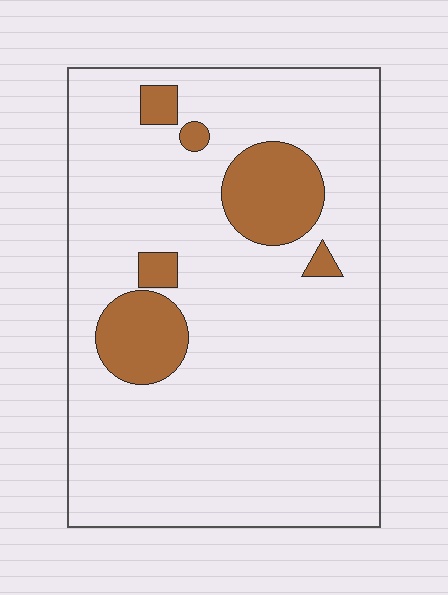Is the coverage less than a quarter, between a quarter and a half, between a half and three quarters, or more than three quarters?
Less than a quarter.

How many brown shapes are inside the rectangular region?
6.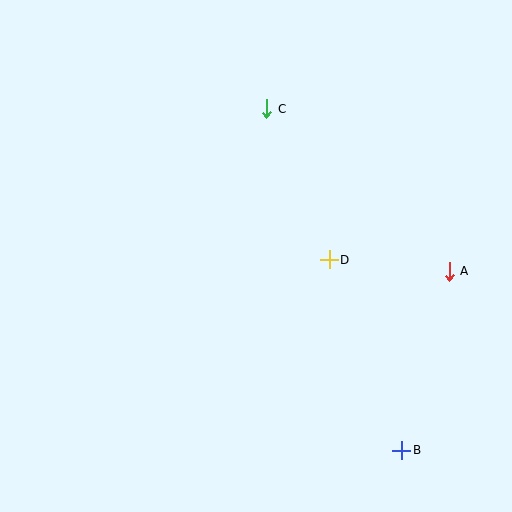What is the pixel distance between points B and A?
The distance between B and A is 185 pixels.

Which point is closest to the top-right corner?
Point C is closest to the top-right corner.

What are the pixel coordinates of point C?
Point C is at (267, 109).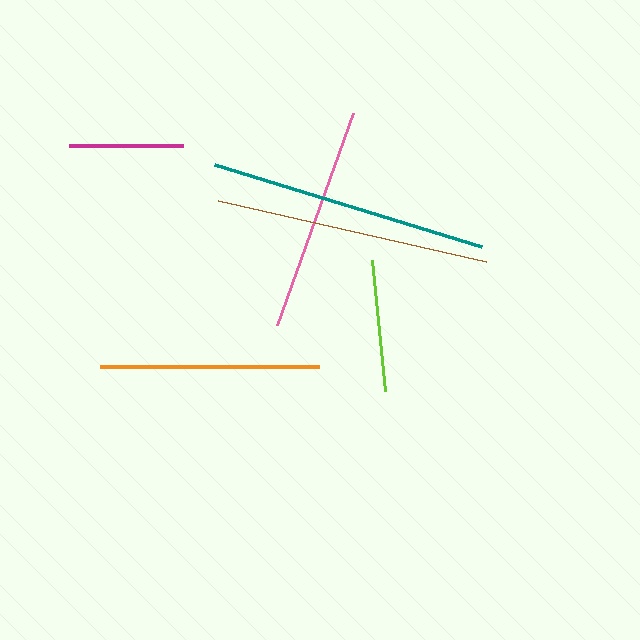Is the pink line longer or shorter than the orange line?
The pink line is longer than the orange line.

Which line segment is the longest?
The teal line is the longest at approximately 279 pixels.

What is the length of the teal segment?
The teal segment is approximately 279 pixels long.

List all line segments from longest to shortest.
From longest to shortest: teal, brown, pink, orange, lime, magenta.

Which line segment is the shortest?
The magenta line is the shortest at approximately 114 pixels.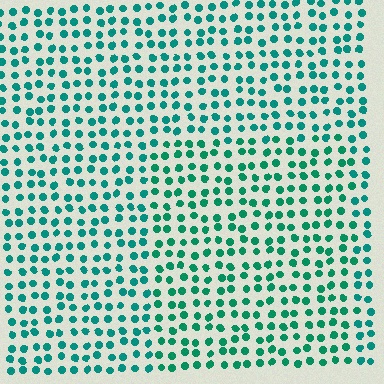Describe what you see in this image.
The image is filled with small teal elements in a uniform arrangement. A rectangle-shaped region is visible where the elements are tinted to a slightly different hue, forming a subtle color boundary.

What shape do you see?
I see a rectangle.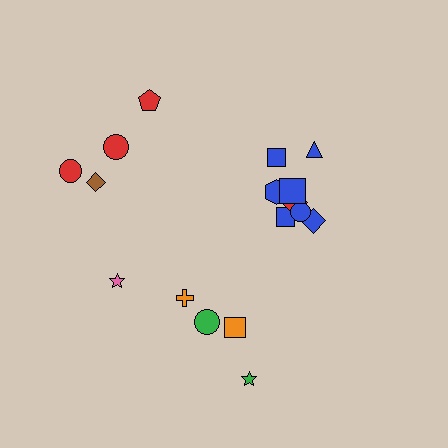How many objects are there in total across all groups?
There are 17 objects.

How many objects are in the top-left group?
There are 4 objects.